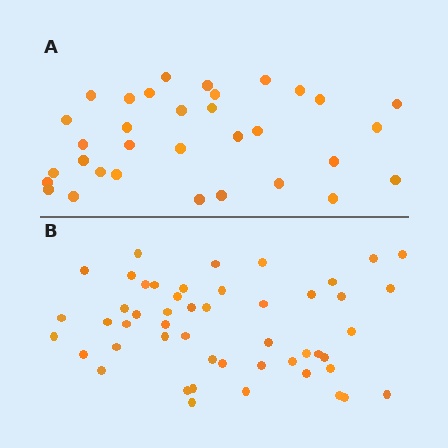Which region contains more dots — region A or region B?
Region B (the bottom region) has more dots.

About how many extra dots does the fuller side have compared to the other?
Region B has approximately 15 more dots than region A.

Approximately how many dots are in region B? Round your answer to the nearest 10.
About 50 dots.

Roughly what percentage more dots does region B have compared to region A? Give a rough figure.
About 50% more.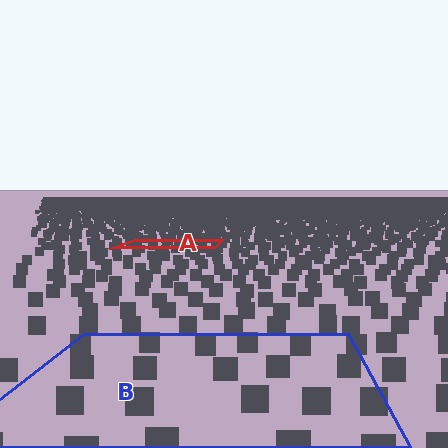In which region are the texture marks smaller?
The texture marks are smaller in region A, because it is farther away.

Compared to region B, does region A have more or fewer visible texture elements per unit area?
Region A has more texture elements per unit area — they are packed more densely because it is farther away.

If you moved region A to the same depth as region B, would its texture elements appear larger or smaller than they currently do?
They would appear larger. At a closer depth, the same texture elements are projected at a bigger on-screen size.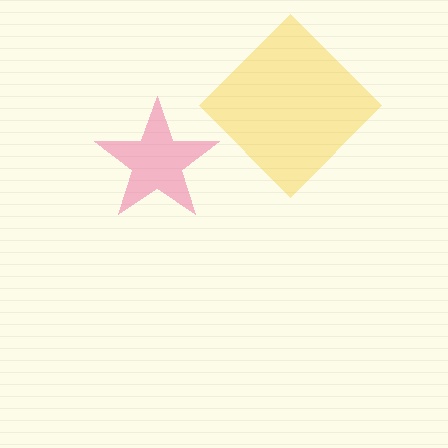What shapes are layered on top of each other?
The layered shapes are: a pink star, a yellow diamond.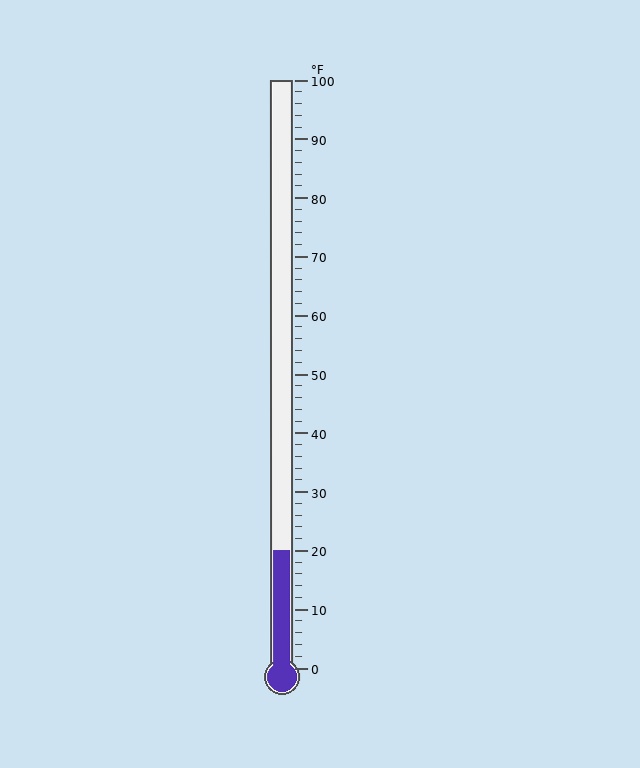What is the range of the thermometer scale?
The thermometer scale ranges from 0°F to 100°F.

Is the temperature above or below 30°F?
The temperature is below 30°F.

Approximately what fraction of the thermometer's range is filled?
The thermometer is filled to approximately 20% of its range.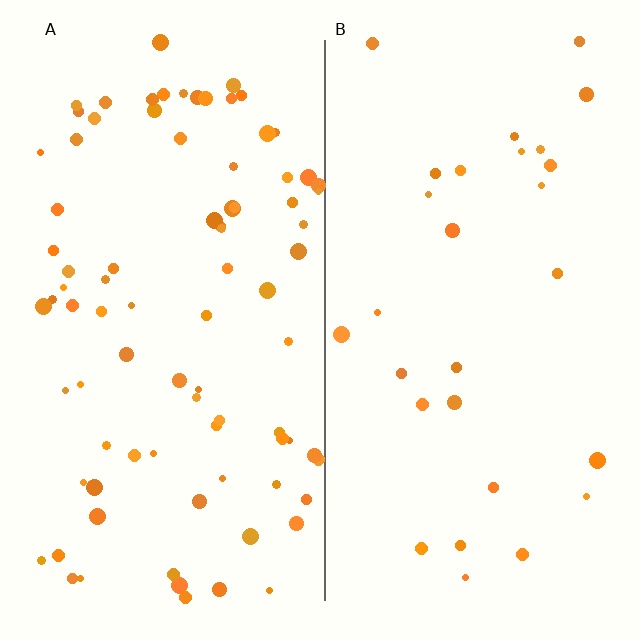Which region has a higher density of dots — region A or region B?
A (the left).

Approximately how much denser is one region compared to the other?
Approximately 3.0× — region A over region B.